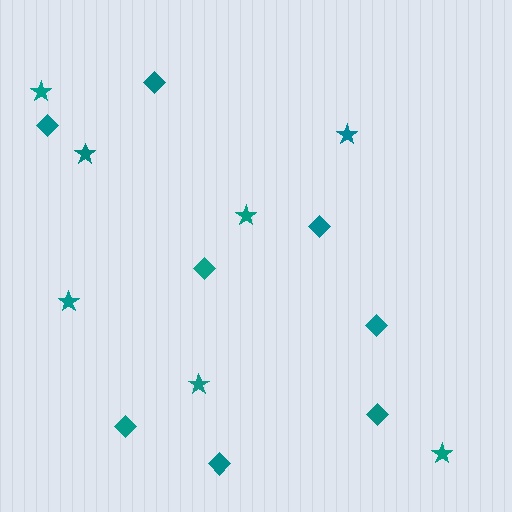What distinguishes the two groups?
There are 2 groups: one group of stars (7) and one group of diamonds (8).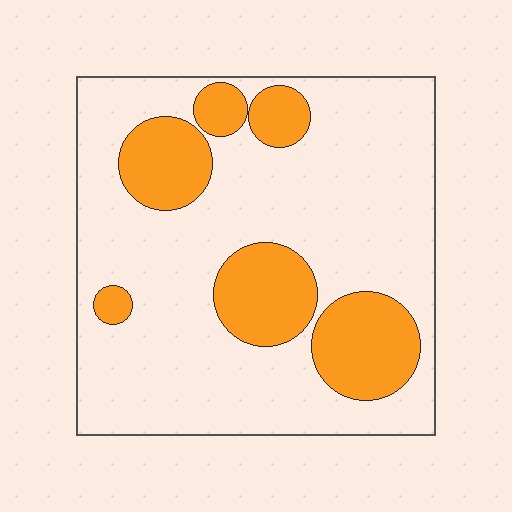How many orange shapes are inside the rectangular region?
6.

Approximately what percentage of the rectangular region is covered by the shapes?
Approximately 25%.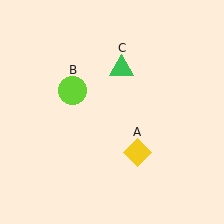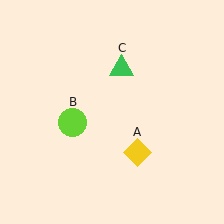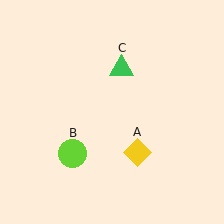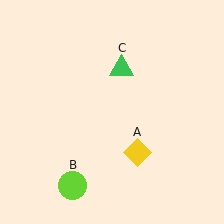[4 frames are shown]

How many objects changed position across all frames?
1 object changed position: lime circle (object B).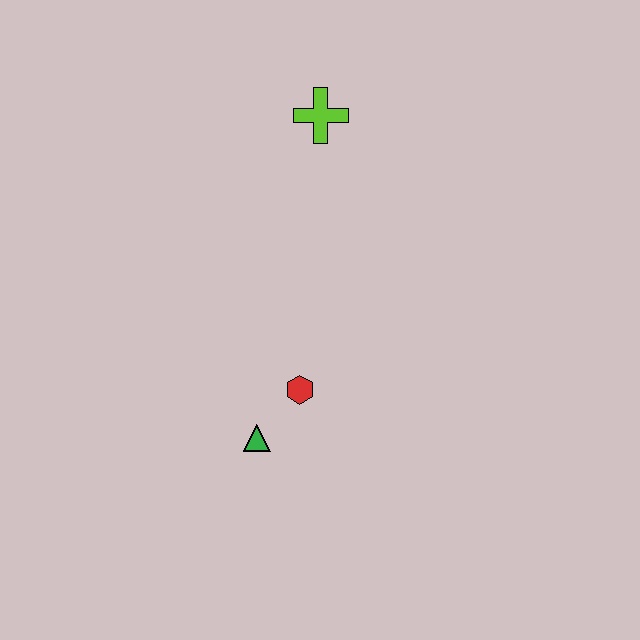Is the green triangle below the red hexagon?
Yes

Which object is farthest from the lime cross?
The green triangle is farthest from the lime cross.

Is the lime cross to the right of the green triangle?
Yes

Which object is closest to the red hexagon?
The green triangle is closest to the red hexagon.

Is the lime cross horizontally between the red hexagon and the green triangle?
No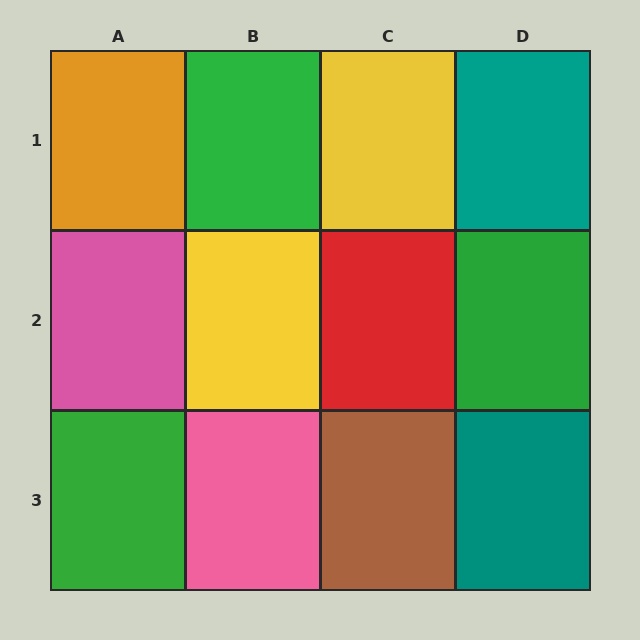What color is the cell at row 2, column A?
Pink.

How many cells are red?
1 cell is red.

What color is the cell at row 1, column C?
Yellow.